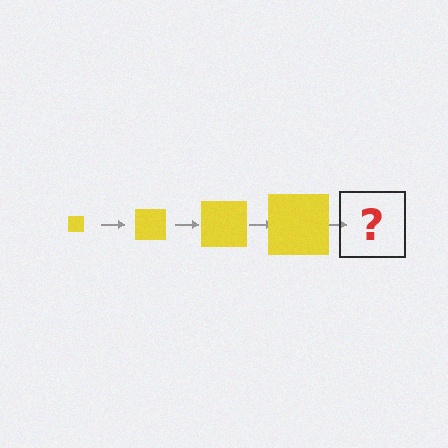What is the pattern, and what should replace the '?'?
The pattern is that the square gets progressively larger each step. The '?' should be a yellow square, larger than the previous one.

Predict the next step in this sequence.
The next step is a yellow square, larger than the previous one.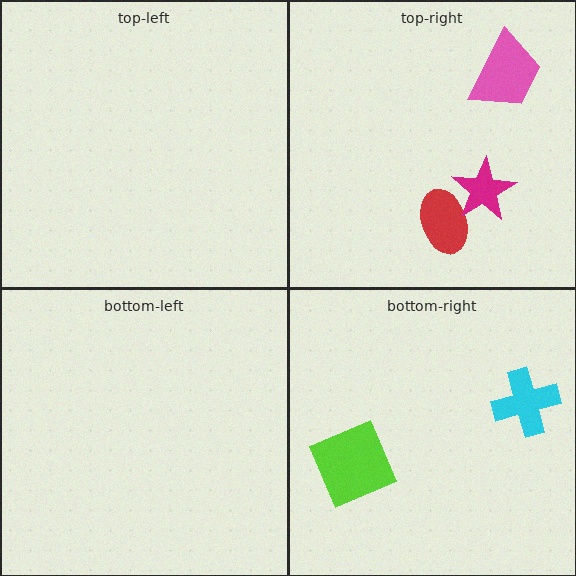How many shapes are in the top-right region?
3.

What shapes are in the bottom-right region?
The lime square, the cyan cross.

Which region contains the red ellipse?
The top-right region.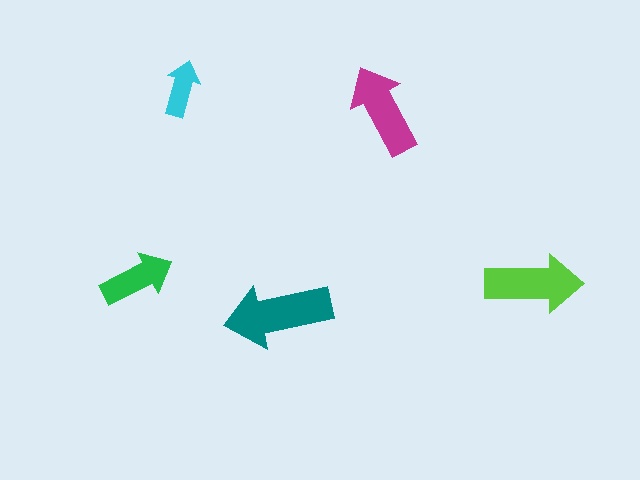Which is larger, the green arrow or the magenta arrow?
The magenta one.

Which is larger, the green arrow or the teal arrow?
The teal one.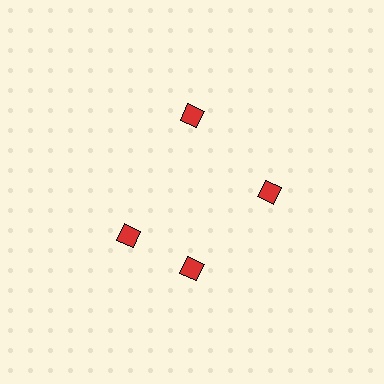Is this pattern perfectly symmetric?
No. The 4 red diamonds are arranged in a ring, but one element near the 9 o'clock position is rotated out of alignment along the ring, breaking the 4-fold rotational symmetry.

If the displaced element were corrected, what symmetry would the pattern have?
It would have 4-fold rotational symmetry — the pattern would map onto itself every 90 degrees.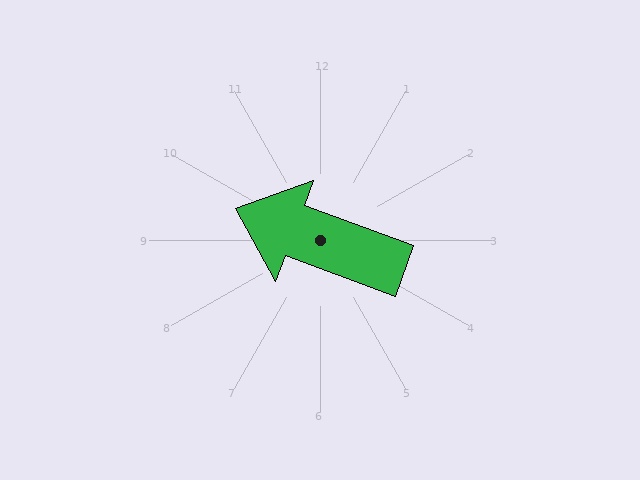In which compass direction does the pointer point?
West.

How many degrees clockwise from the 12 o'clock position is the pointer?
Approximately 290 degrees.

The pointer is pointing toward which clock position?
Roughly 10 o'clock.